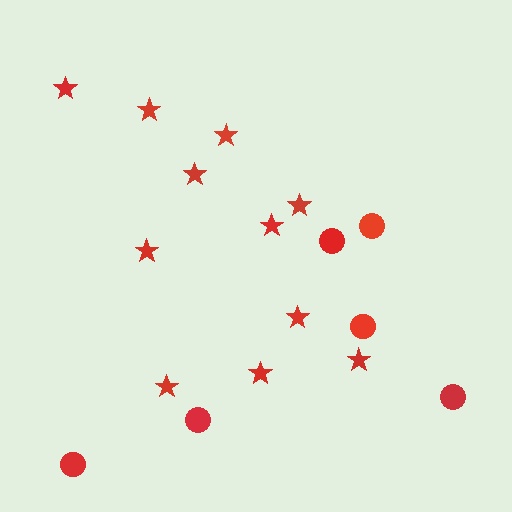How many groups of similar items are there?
There are 2 groups: one group of circles (6) and one group of stars (11).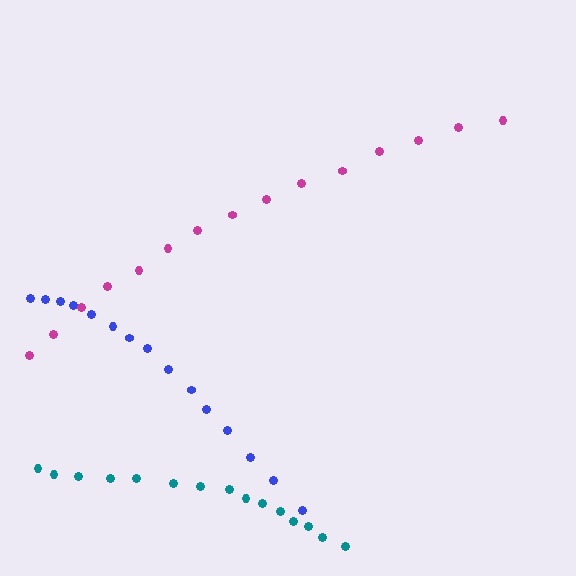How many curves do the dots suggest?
There are 3 distinct paths.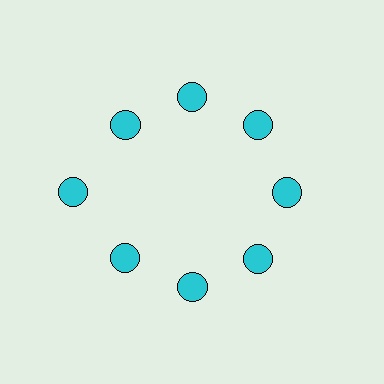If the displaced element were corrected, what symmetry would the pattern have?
It would have 8-fold rotational symmetry — the pattern would map onto itself every 45 degrees.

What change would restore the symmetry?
The symmetry would be restored by moving it inward, back onto the ring so that all 8 circles sit at equal angles and equal distance from the center.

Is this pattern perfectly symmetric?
No. The 8 cyan circles are arranged in a ring, but one element near the 9 o'clock position is pushed outward from the center, breaking the 8-fold rotational symmetry.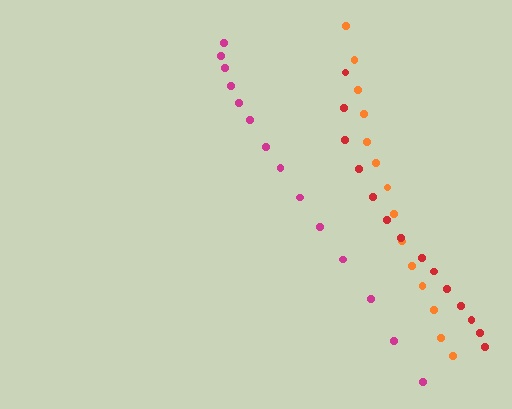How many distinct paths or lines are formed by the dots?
There are 3 distinct paths.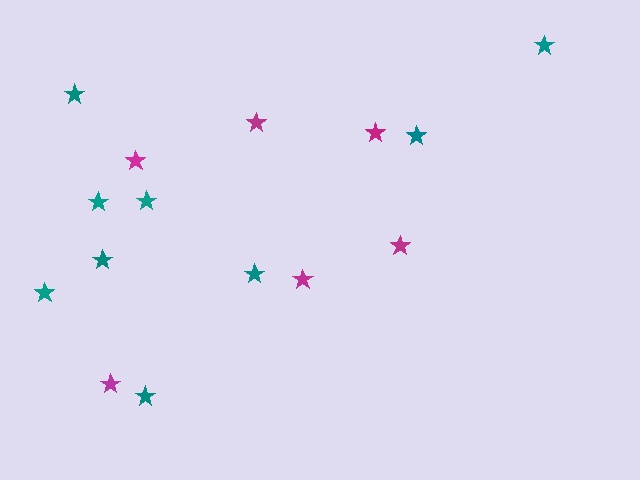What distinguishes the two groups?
There are 2 groups: one group of teal stars (9) and one group of magenta stars (6).